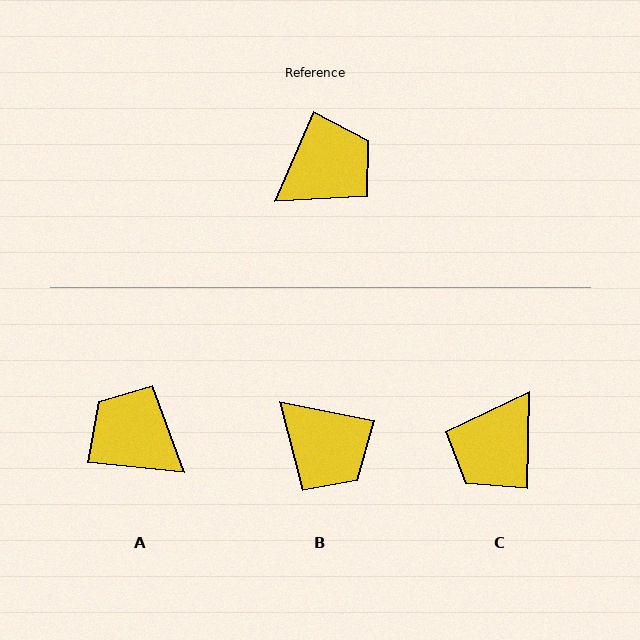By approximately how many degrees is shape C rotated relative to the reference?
Approximately 158 degrees clockwise.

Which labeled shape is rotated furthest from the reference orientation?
C, about 158 degrees away.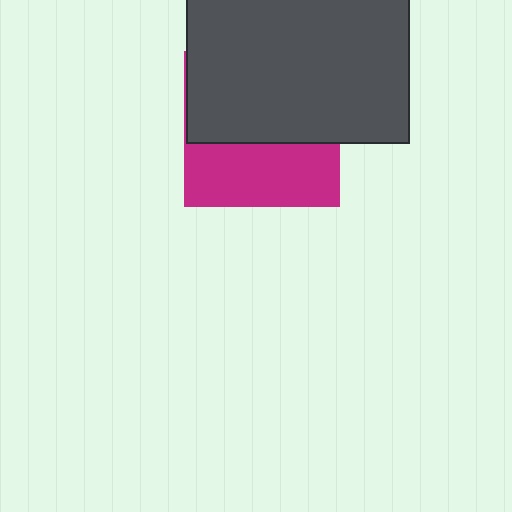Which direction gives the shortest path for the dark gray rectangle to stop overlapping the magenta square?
Moving up gives the shortest separation.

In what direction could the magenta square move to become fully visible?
The magenta square could move down. That would shift it out from behind the dark gray rectangle entirely.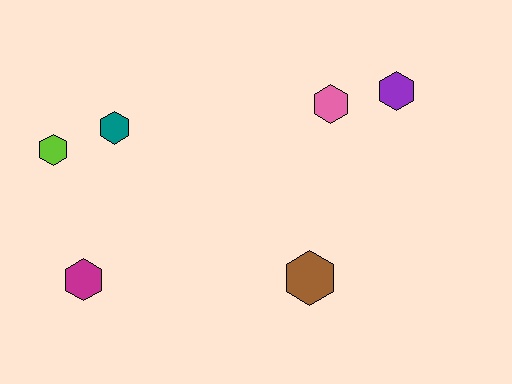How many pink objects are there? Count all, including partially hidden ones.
There is 1 pink object.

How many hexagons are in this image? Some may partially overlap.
There are 6 hexagons.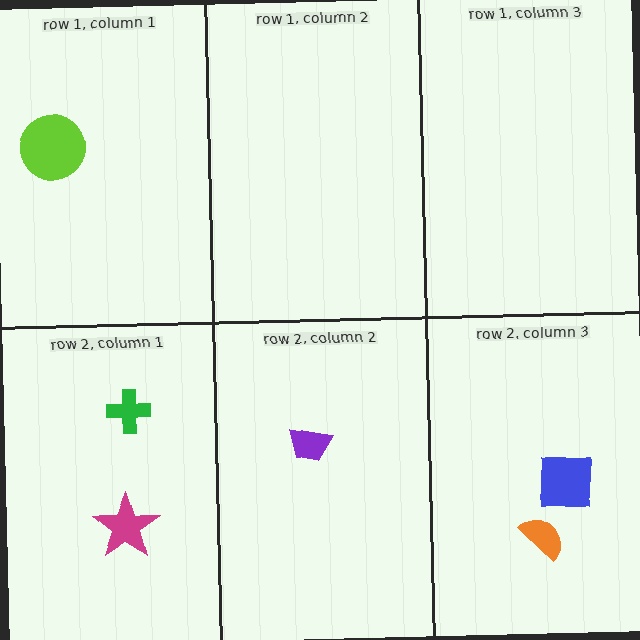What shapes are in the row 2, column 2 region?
The purple trapezoid.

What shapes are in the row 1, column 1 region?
The lime circle.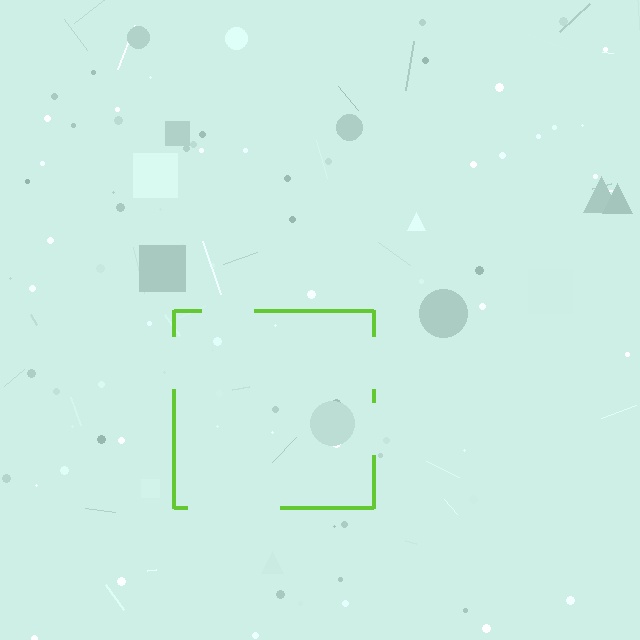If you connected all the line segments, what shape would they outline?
They would outline a square.